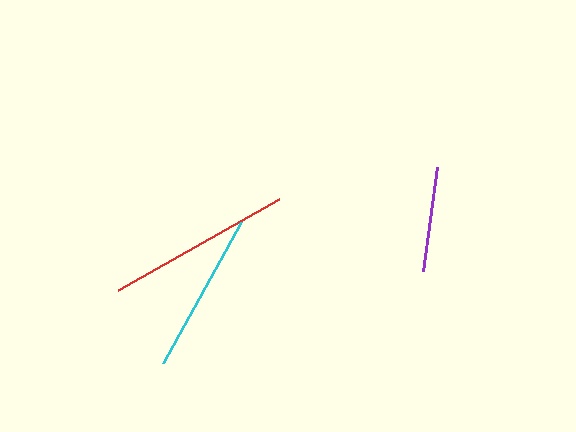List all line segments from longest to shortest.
From longest to shortest: red, cyan, purple.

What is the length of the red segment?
The red segment is approximately 185 pixels long.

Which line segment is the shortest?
The purple line is the shortest at approximately 105 pixels.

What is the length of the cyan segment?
The cyan segment is approximately 161 pixels long.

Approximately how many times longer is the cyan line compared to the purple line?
The cyan line is approximately 1.5 times the length of the purple line.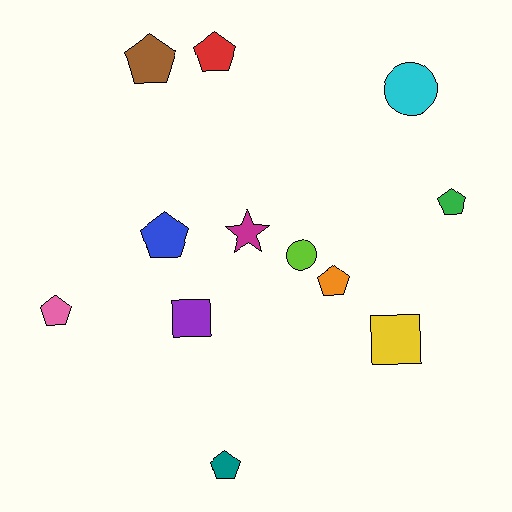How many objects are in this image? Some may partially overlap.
There are 12 objects.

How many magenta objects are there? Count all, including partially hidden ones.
There is 1 magenta object.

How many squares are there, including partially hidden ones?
There are 2 squares.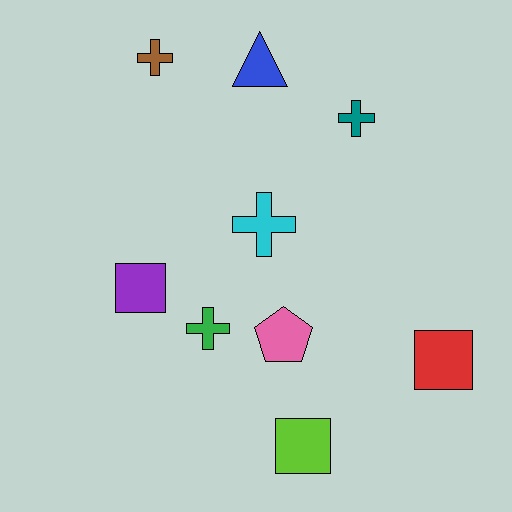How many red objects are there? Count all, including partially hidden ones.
There is 1 red object.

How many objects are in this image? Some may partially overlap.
There are 9 objects.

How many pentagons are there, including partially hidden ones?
There is 1 pentagon.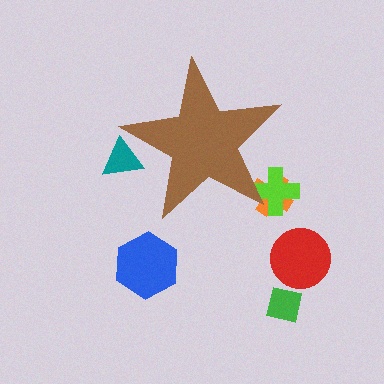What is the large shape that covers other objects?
A brown star.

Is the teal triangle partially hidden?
Yes, the teal triangle is partially hidden behind the brown star.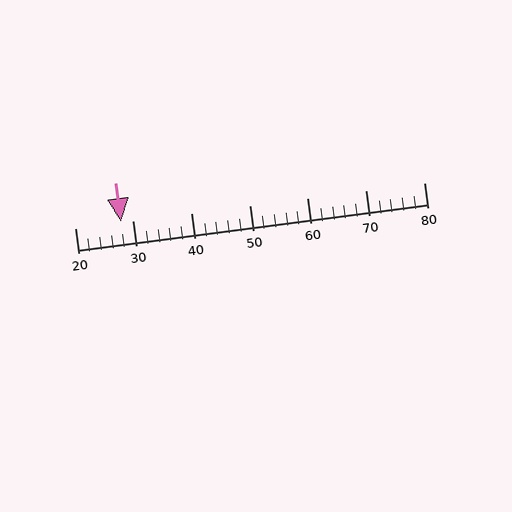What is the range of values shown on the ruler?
The ruler shows values from 20 to 80.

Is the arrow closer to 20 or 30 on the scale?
The arrow is closer to 30.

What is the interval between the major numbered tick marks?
The major tick marks are spaced 10 units apart.